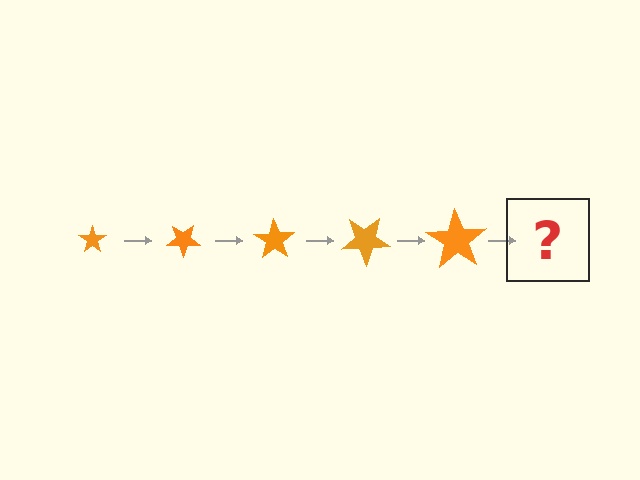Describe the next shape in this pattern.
It should be a star, larger than the previous one and rotated 175 degrees from the start.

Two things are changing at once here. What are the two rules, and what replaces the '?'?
The two rules are that the star grows larger each step and it rotates 35 degrees each step. The '?' should be a star, larger than the previous one and rotated 175 degrees from the start.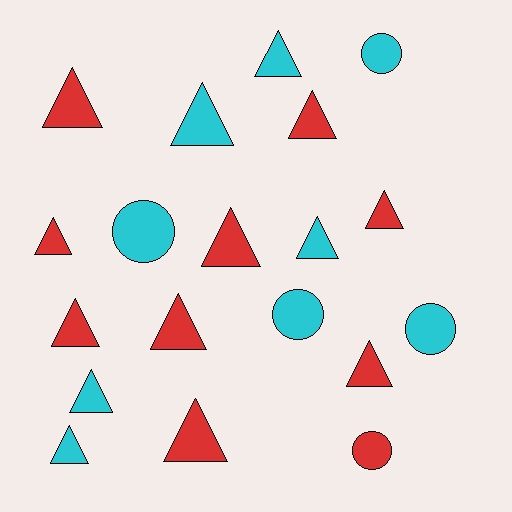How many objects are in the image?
There are 19 objects.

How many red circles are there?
There is 1 red circle.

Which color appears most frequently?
Red, with 10 objects.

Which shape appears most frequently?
Triangle, with 14 objects.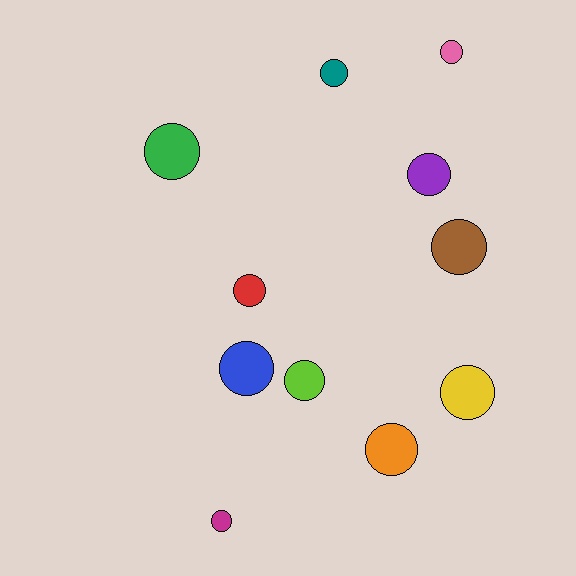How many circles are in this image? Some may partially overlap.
There are 11 circles.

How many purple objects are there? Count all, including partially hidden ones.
There is 1 purple object.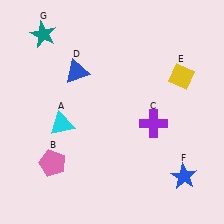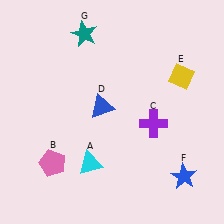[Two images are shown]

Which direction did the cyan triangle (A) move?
The cyan triangle (A) moved down.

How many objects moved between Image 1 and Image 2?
3 objects moved between the two images.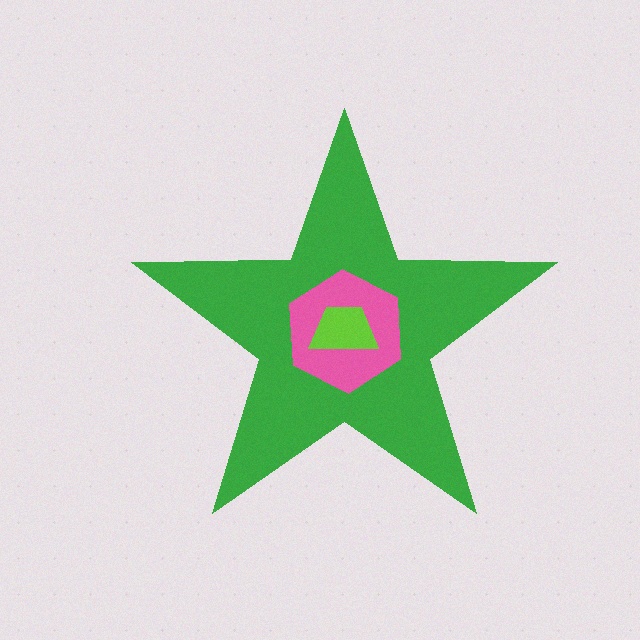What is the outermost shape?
The green star.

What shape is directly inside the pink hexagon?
The lime trapezoid.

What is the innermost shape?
The lime trapezoid.